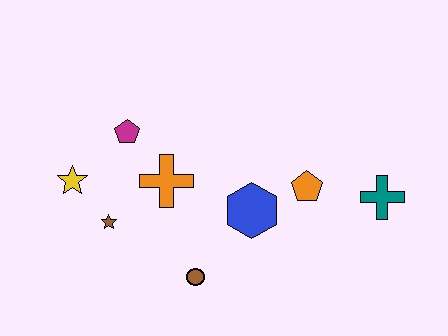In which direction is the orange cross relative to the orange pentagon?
The orange cross is to the left of the orange pentagon.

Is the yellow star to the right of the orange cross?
No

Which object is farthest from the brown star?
The teal cross is farthest from the brown star.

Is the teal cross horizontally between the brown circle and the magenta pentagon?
No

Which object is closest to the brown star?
The yellow star is closest to the brown star.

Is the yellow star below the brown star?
No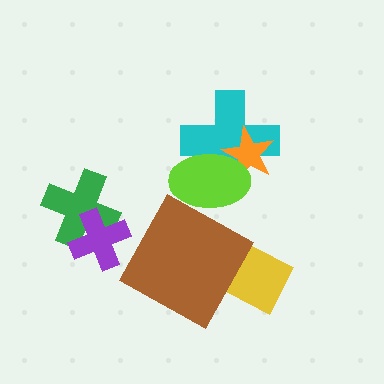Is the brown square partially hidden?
No, no other shape covers it.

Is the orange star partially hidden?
Yes, it is partially covered by another shape.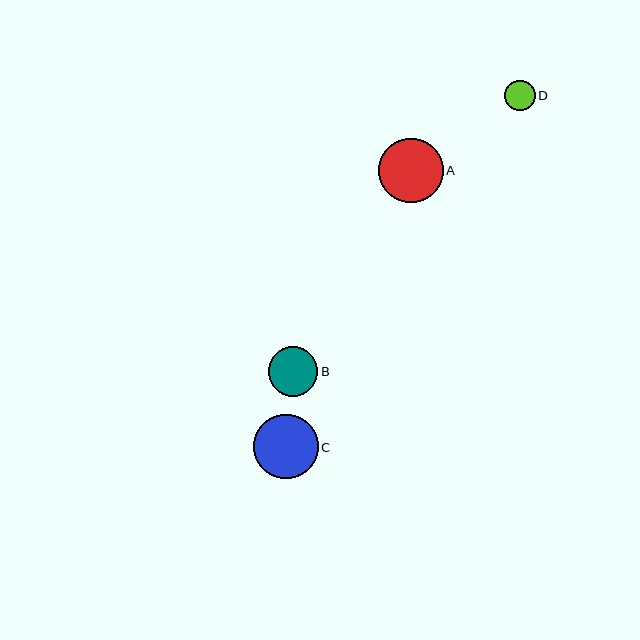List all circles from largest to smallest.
From largest to smallest: C, A, B, D.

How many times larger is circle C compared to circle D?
Circle C is approximately 2.1 times the size of circle D.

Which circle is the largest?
Circle C is the largest with a size of approximately 64 pixels.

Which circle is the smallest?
Circle D is the smallest with a size of approximately 31 pixels.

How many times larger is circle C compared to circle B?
Circle C is approximately 1.3 times the size of circle B.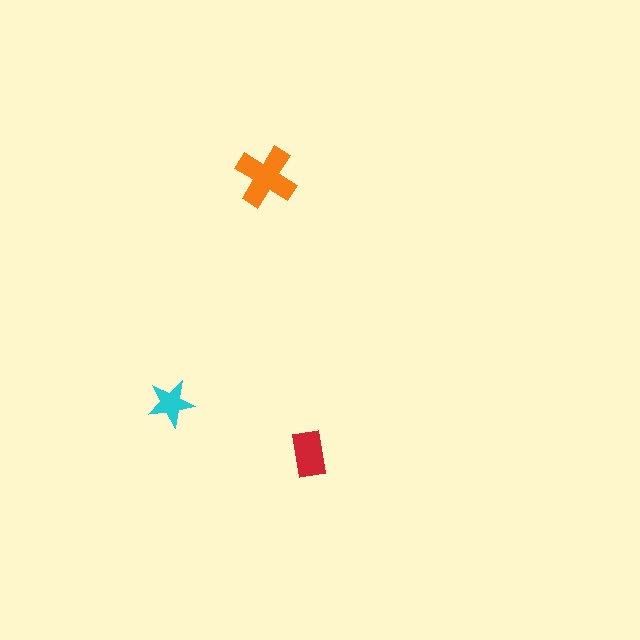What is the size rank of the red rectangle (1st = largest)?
2nd.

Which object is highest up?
The orange cross is topmost.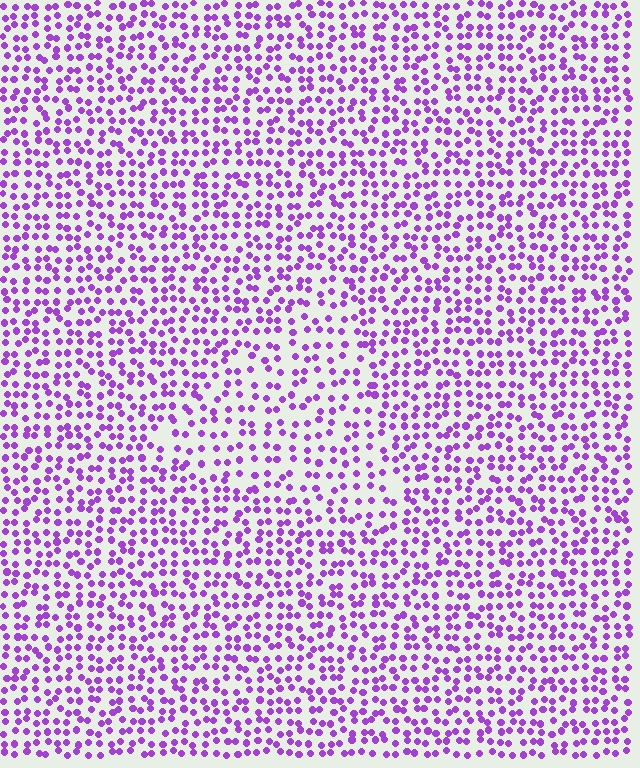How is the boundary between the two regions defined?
The boundary is defined by a change in element density (approximately 1.5x ratio). All elements are the same color, size, and shape.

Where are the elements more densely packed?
The elements are more densely packed outside the triangle boundary.